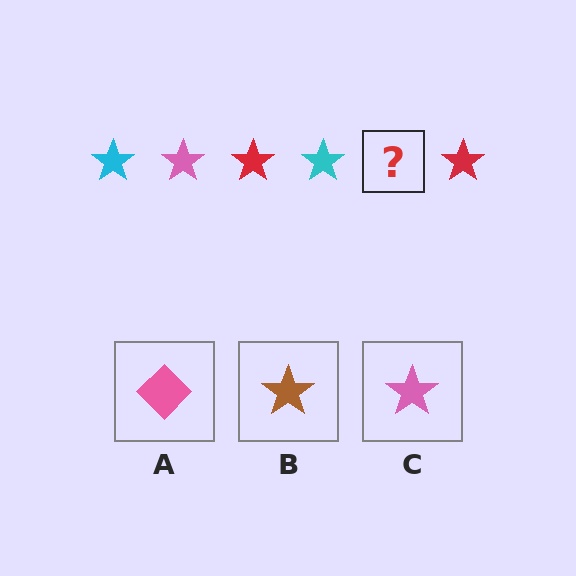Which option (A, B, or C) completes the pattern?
C.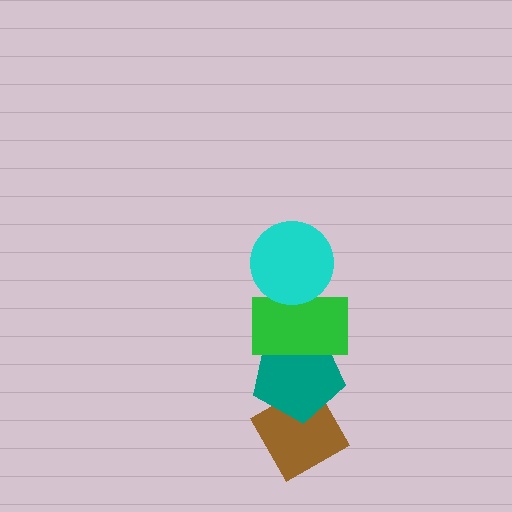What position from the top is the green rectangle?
The green rectangle is 2nd from the top.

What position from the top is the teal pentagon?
The teal pentagon is 3rd from the top.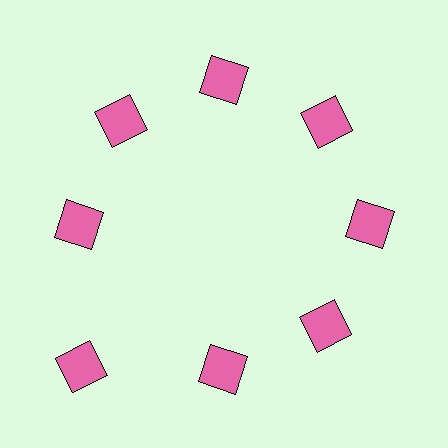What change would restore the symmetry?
The symmetry would be restored by moving it inward, back onto the ring so that all 8 squares sit at equal angles and equal distance from the center.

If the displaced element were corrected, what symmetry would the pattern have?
It would have 8-fold rotational symmetry — the pattern would map onto itself every 45 degrees.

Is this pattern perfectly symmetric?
No. The 8 pink squares are arranged in a ring, but one element near the 8 o'clock position is pushed outward from the center, breaking the 8-fold rotational symmetry.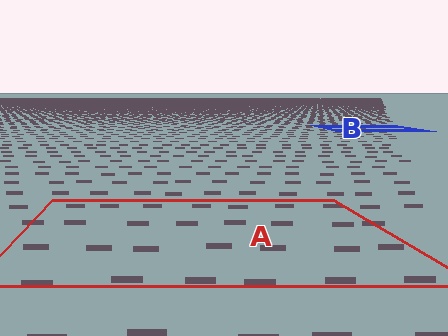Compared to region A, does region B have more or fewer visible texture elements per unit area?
Region B has more texture elements per unit area — they are packed more densely because it is farther away.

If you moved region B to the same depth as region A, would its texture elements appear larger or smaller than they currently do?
They would appear larger. At a closer depth, the same texture elements are projected at a bigger on-screen size.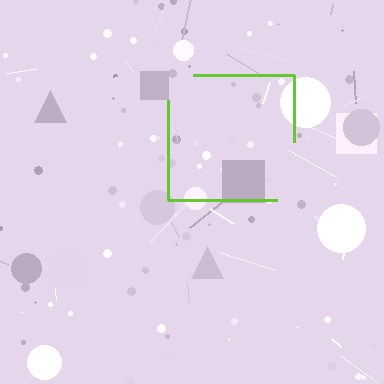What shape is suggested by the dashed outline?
The dashed outline suggests a square.